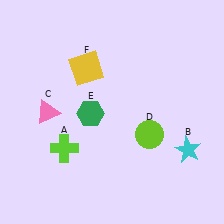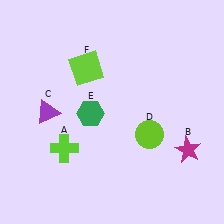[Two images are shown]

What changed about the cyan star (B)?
In Image 1, B is cyan. In Image 2, it changed to magenta.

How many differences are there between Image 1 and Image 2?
There are 3 differences between the two images.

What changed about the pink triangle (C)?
In Image 1, C is pink. In Image 2, it changed to purple.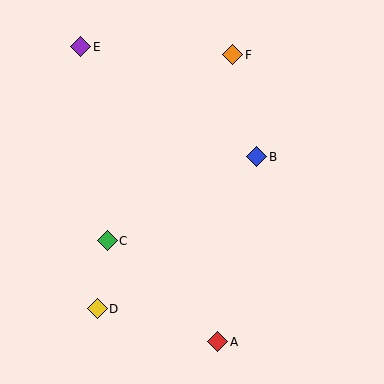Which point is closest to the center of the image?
Point B at (257, 157) is closest to the center.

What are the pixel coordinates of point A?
Point A is at (218, 342).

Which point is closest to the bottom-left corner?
Point D is closest to the bottom-left corner.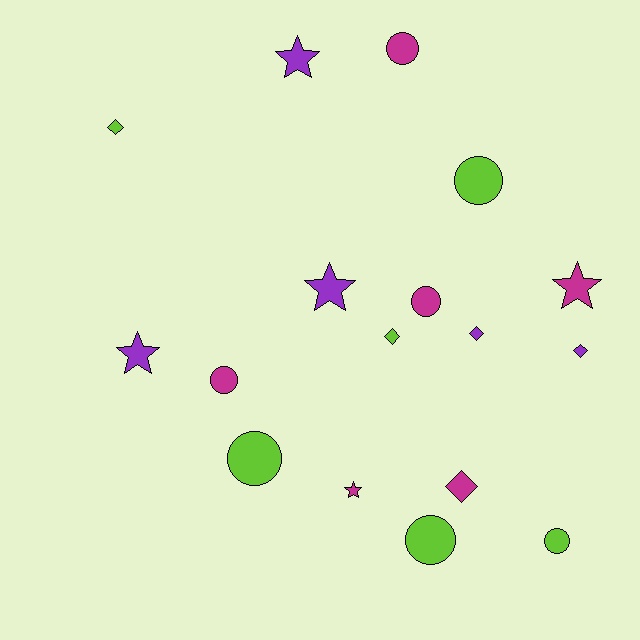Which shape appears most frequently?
Circle, with 7 objects.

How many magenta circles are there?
There are 3 magenta circles.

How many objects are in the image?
There are 17 objects.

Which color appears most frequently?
Lime, with 6 objects.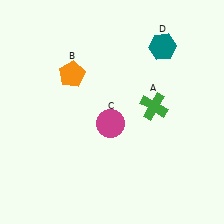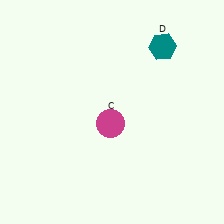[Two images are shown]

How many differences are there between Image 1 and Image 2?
There are 2 differences between the two images.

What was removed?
The orange pentagon (B), the green cross (A) were removed in Image 2.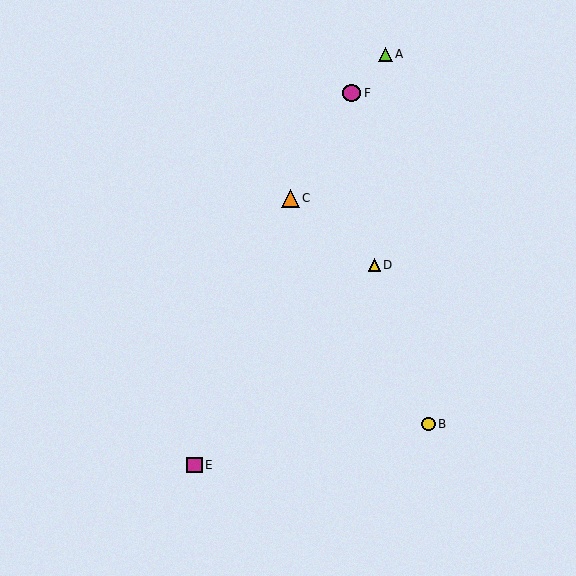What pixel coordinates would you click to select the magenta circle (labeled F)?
Click at (352, 93) to select the magenta circle F.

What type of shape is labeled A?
Shape A is a lime triangle.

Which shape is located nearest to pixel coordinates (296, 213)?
The orange triangle (labeled C) at (290, 198) is nearest to that location.